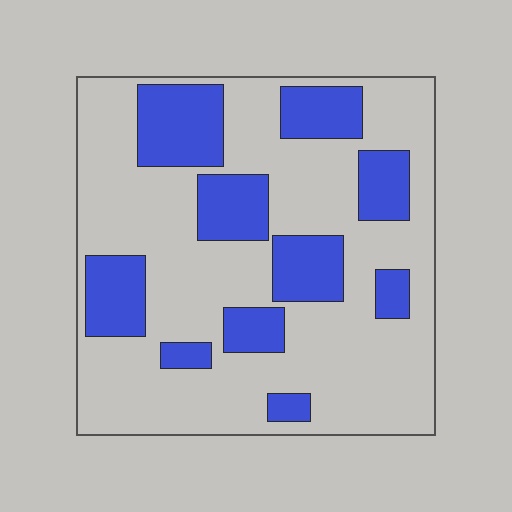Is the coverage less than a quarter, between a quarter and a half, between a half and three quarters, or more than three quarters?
Between a quarter and a half.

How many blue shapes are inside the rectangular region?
10.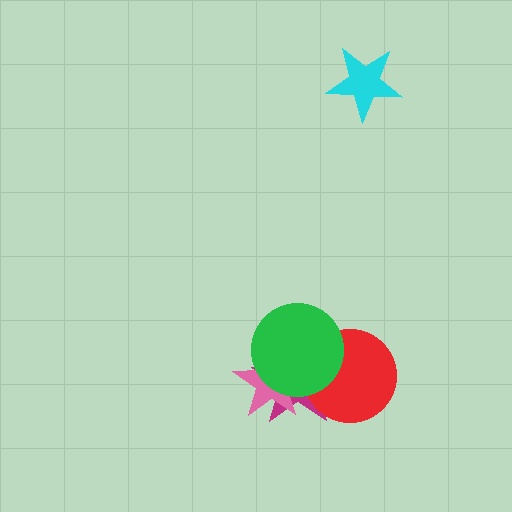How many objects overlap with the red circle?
2 objects overlap with the red circle.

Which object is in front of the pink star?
The green circle is in front of the pink star.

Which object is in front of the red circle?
The green circle is in front of the red circle.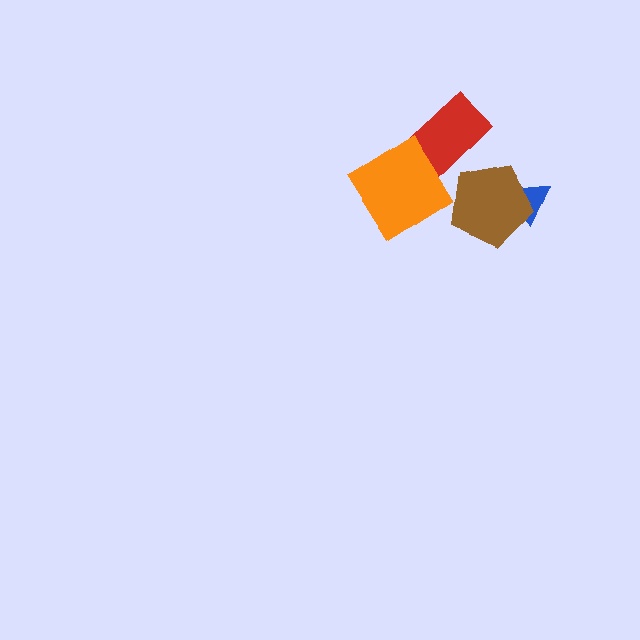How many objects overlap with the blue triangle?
1 object overlaps with the blue triangle.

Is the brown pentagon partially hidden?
No, no other shape covers it.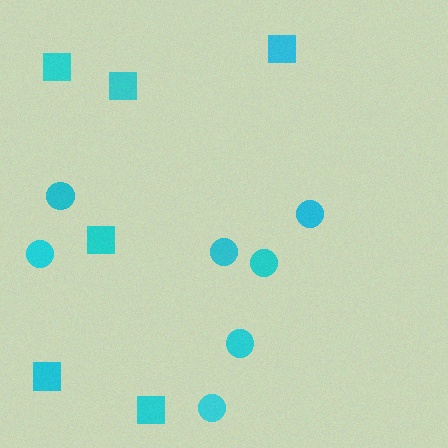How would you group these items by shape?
There are 2 groups: one group of circles (7) and one group of squares (6).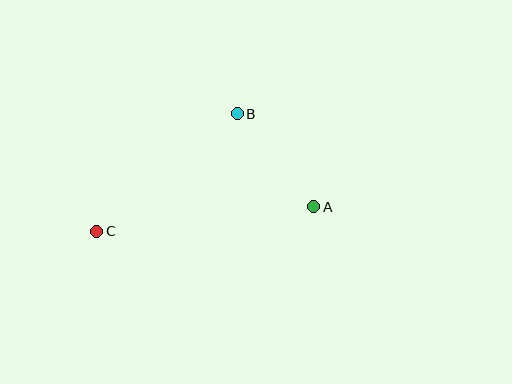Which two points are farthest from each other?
Points A and C are farthest from each other.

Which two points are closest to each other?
Points A and B are closest to each other.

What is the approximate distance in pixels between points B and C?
The distance between B and C is approximately 183 pixels.